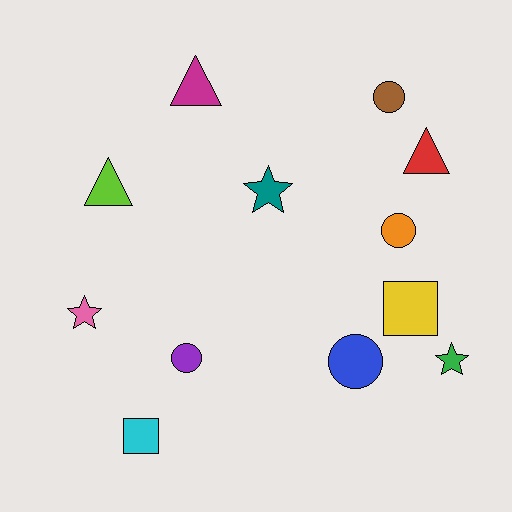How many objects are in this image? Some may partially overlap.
There are 12 objects.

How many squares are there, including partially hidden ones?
There are 2 squares.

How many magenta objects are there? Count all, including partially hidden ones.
There is 1 magenta object.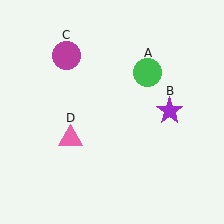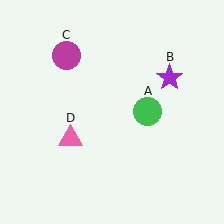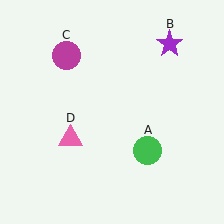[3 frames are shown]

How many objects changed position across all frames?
2 objects changed position: green circle (object A), purple star (object B).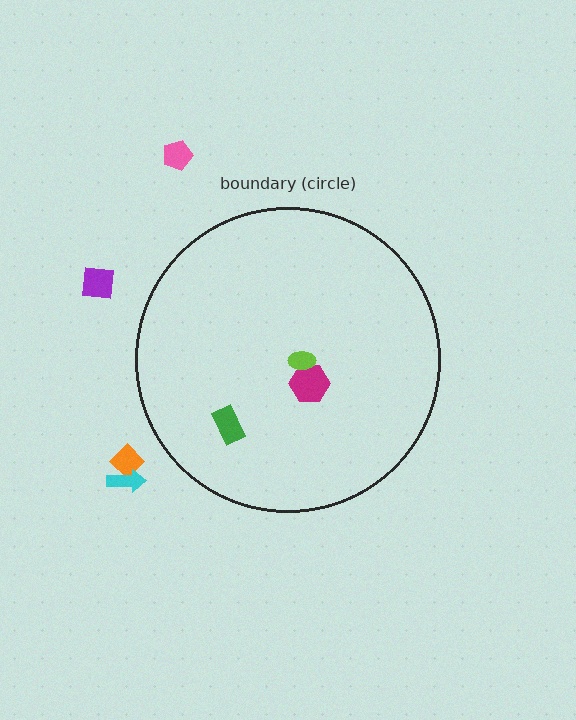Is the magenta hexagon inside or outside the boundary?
Inside.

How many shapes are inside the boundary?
3 inside, 4 outside.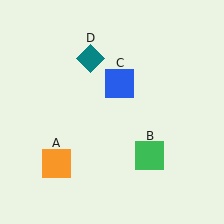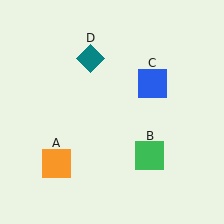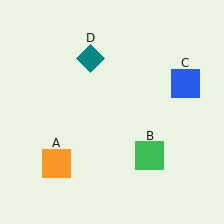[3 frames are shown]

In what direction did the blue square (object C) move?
The blue square (object C) moved right.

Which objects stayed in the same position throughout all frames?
Orange square (object A) and green square (object B) and teal diamond (object D) remained stationary.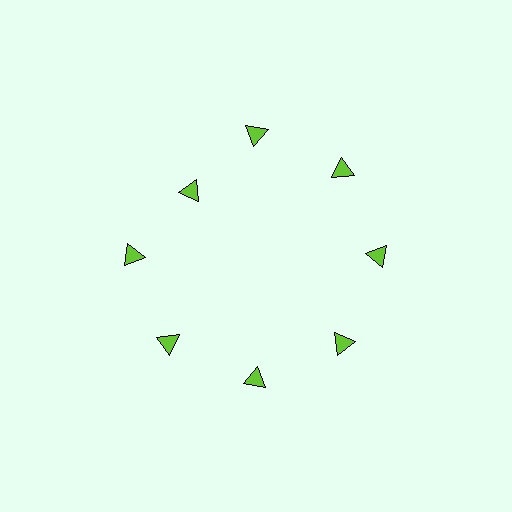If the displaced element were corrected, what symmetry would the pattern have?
It would have 8-fold rotational symmetry — the pattern would map onto itself every 45 degrees.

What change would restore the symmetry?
The symmetry would be restored by moving it outward, back onto the ring so that all 8 triangles sit at equal angles and equal distance from the center.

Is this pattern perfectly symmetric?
No. The 8 lime triangles are arranged in a ring, but one element near the 10 o'clock position is pulled inward toward the center, breaking the 8-fold rotational symmetry.